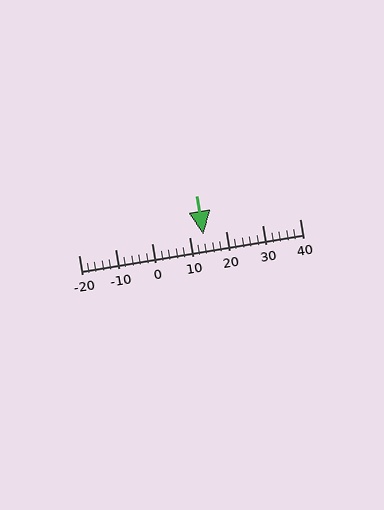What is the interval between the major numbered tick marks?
The major tick marks are spaced 10 units apart.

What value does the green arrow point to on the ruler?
The green arrow points to approximately 14.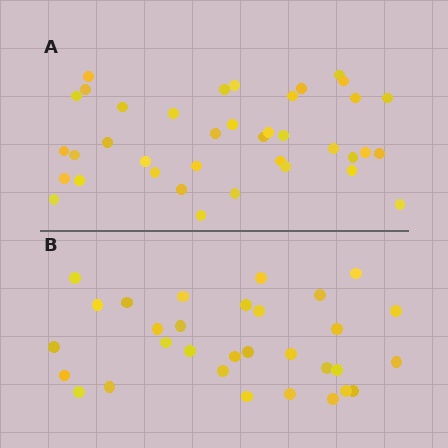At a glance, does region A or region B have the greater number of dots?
Region A (the top region) has more dots.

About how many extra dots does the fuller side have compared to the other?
Region A has roughly 8 or so more dots than region B.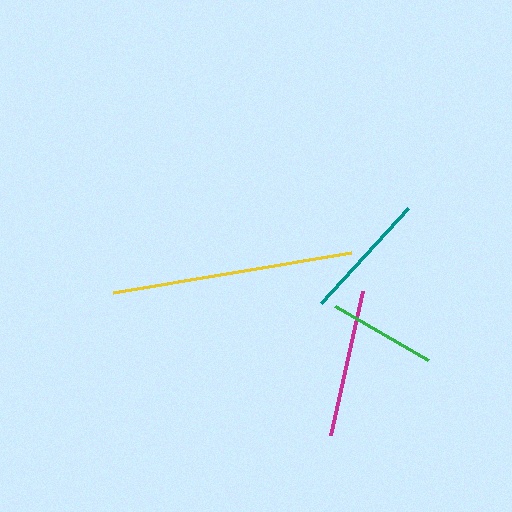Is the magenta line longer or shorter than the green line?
The magenta line is longer than the green line.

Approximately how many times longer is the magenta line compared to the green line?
The magenta line is approximately 1.4 times the length of the green line.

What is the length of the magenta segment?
The magenta segment is approximately 148 pixels long.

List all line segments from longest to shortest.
From longest to shortest: yellow, magenta, teal, green.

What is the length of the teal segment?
The teal segment is approximately 129 pixels long.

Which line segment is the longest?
The yellow line is the longest at approximately 241 pixels.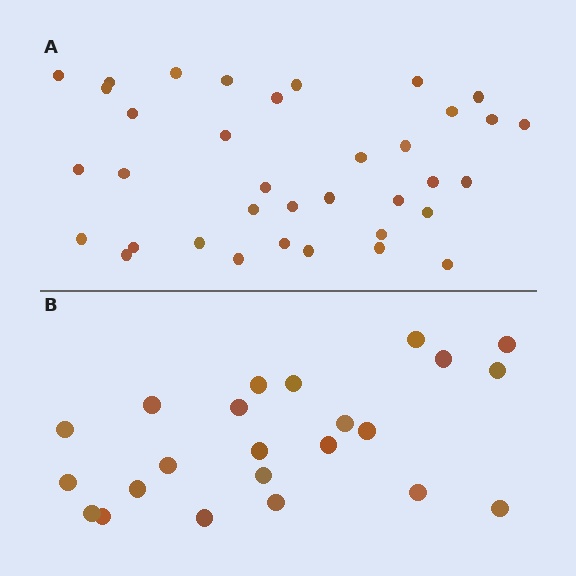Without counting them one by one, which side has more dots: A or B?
Region A (the top region) has more dots.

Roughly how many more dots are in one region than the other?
Region A has approximately 15 more dots than region B.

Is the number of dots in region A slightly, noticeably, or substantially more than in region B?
Region A has substantially more. The ratio is roughly 1.6 to 1.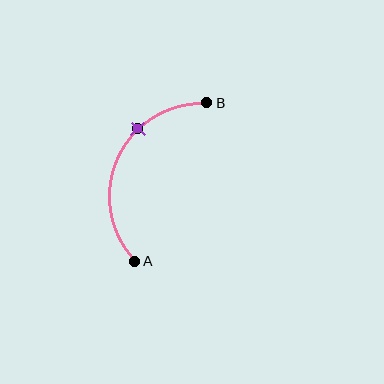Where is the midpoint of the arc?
The arc midpoint is the point on the curve farthest from the straight line joining A and B. It sits to the left of that line.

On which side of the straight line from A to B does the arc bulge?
The arc bulges to the left of the straight line connecting A and B.